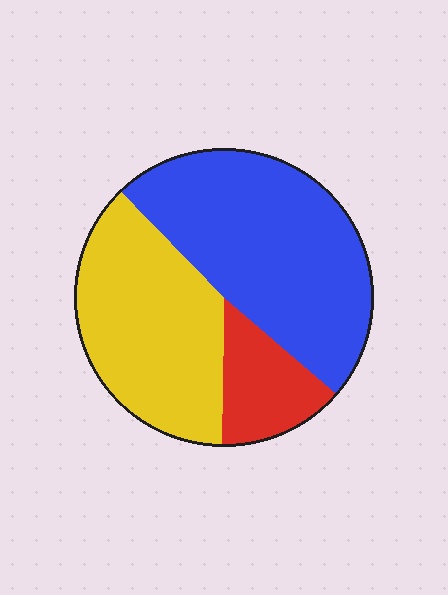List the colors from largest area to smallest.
From largest to smallest: blue, yellow, red.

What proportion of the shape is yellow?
Yellow covers roughly 40% of the shape.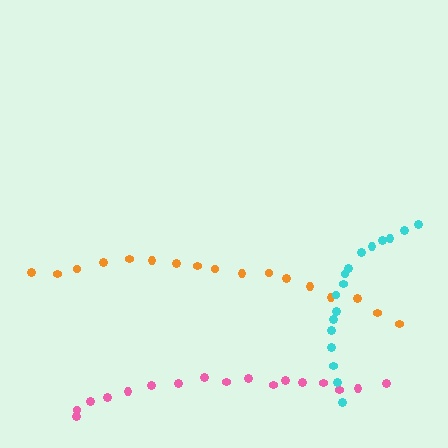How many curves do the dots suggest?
There are 3 distinct paths.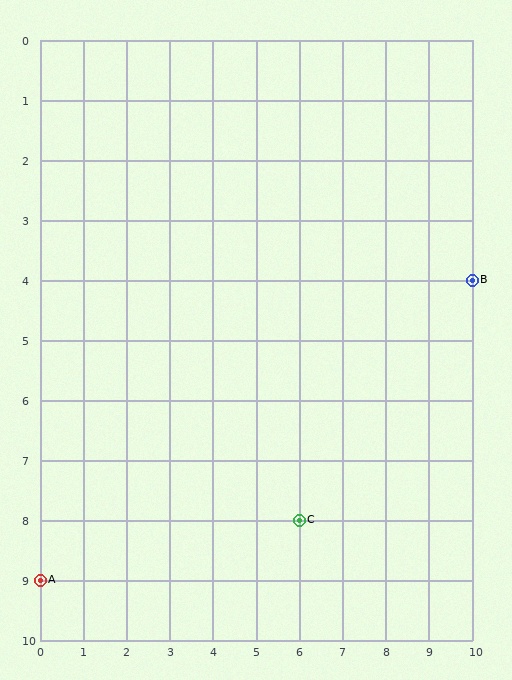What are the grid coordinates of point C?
Point C is at grid coordinates (6, 8).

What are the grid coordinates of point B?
Point B is at grid coordinates (10, 4).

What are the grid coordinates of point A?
Point A is at grid coordinates (0, 9).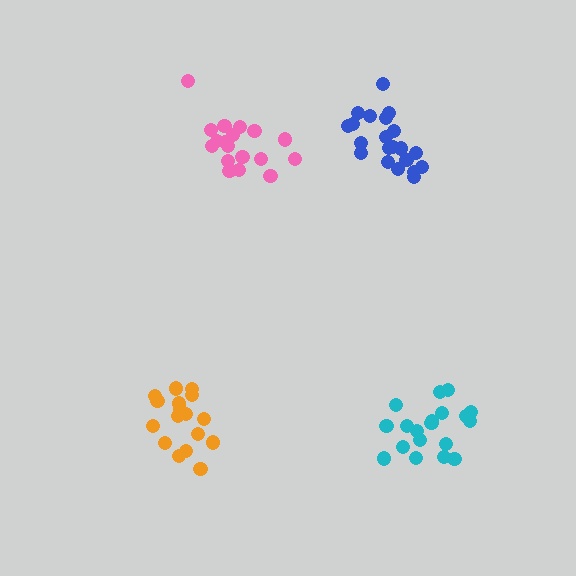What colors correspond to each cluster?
The clusters are colored: pink, orange, blue, cyan.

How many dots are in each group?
Group 1: 18 dots, Group 2: 17 dots, Group 3: 21 dots, Group 4: 19 dots (75 total).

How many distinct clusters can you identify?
There are 4 distinct clusters.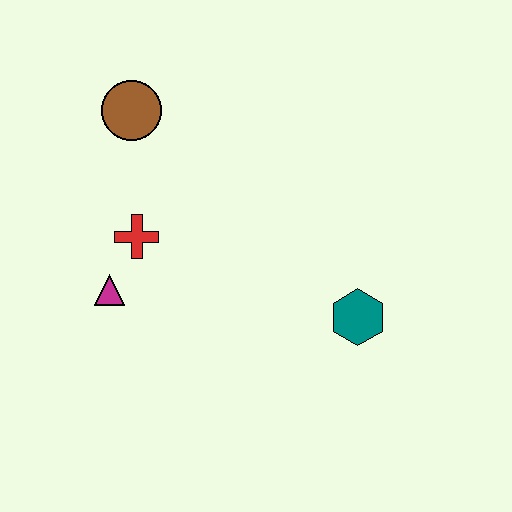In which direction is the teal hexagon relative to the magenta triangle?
The teal hexagon is to the right of the magenta triangle.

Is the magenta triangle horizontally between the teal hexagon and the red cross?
No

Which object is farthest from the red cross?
The teal hexagon is farthest from the red cross.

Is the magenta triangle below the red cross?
Yes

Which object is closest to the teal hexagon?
The red cross is closest to the teal hexagon.